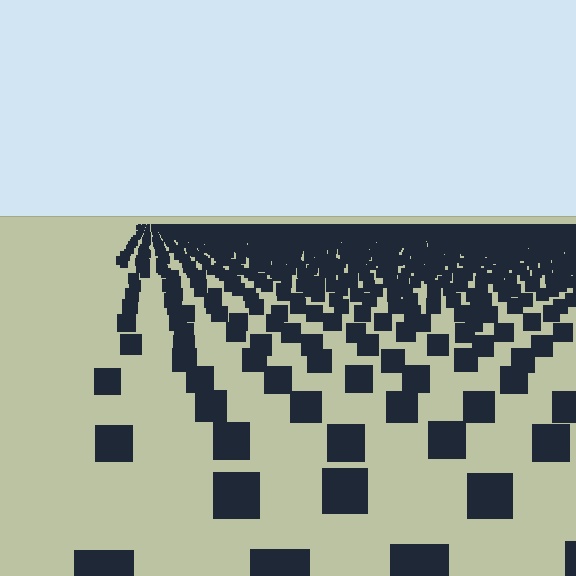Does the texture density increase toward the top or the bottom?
Density increases toward the top.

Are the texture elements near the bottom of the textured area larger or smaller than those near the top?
Larger. Near the bottom, elements are closer to the viewer and appear at a bigger on-screen size.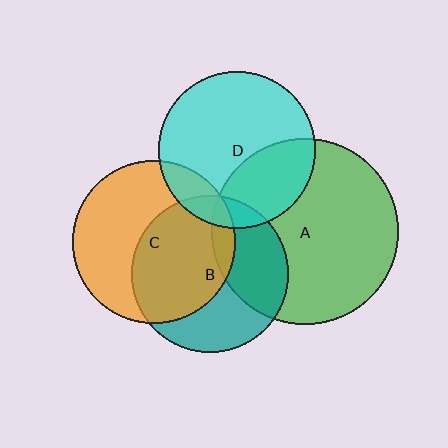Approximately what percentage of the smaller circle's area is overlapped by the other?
Approximately 30%.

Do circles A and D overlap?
Yes.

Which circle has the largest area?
Circle A (green).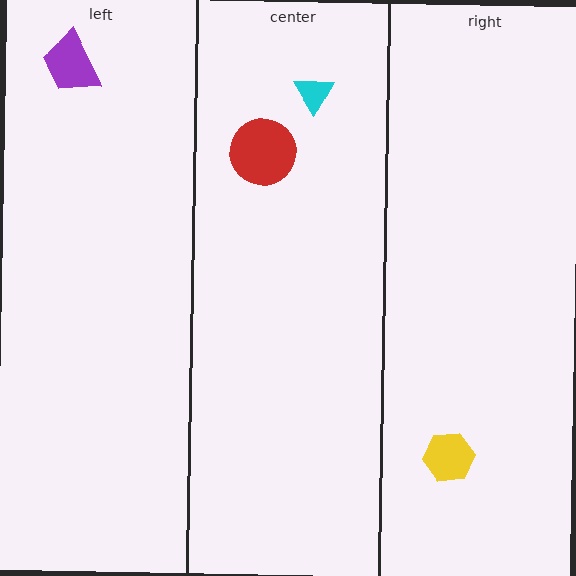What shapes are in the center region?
The cyan triangle, the red circle.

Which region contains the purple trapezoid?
The left region.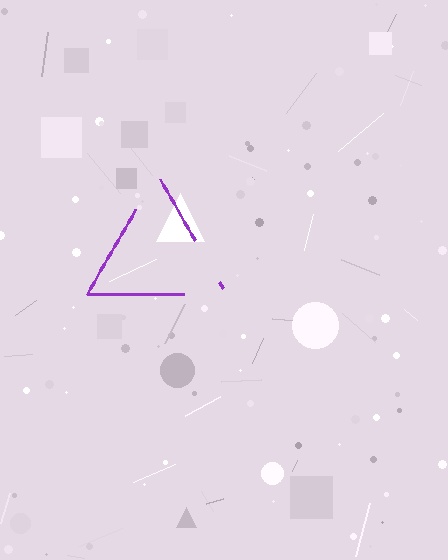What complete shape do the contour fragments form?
The contour fragments form a triangle.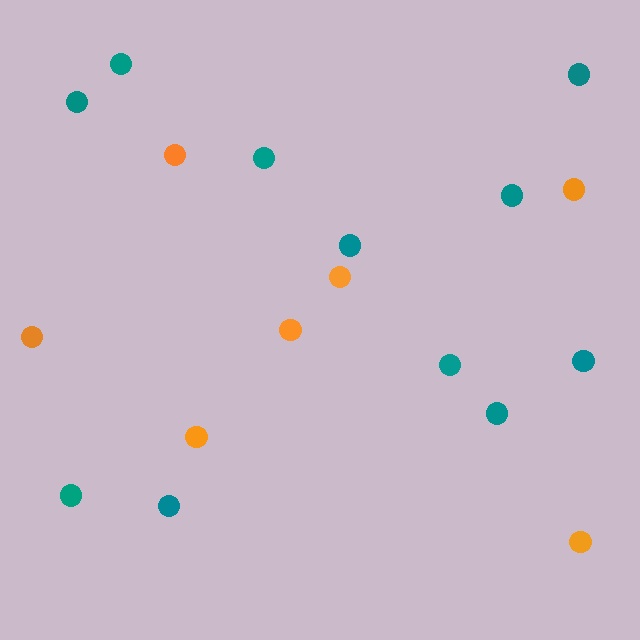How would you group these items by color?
There are 2 groups: one group of orange circles (7) and one group of teal circles (11).